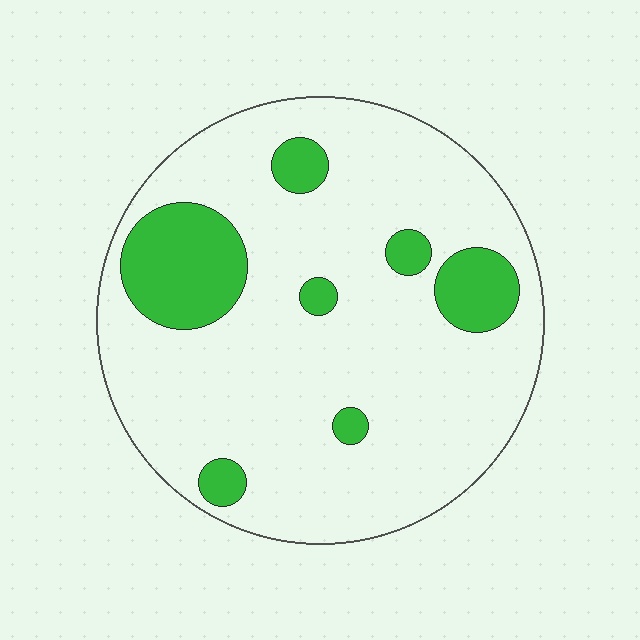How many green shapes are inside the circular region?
7.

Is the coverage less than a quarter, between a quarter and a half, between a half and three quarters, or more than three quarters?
Less than a quarter.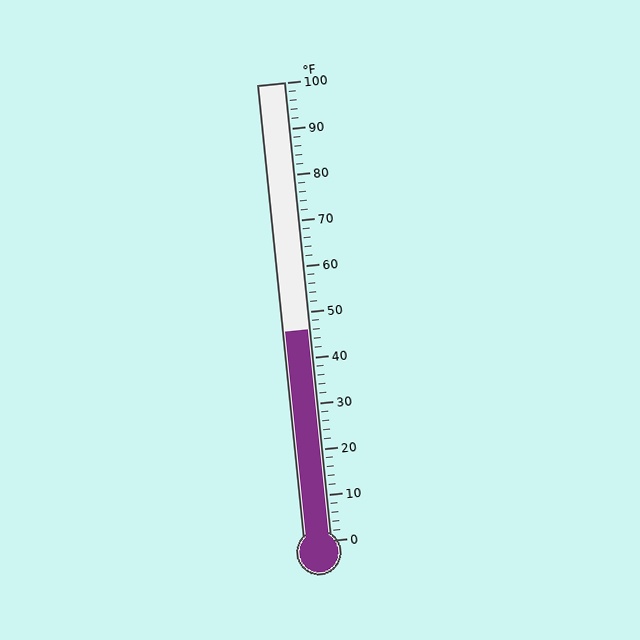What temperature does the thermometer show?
The thermometer shows approximately 46°F.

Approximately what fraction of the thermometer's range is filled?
The thermometer is filled to approximately 45% of its range.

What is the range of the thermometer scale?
The thermometer scale ranges from 0°F to 100°F.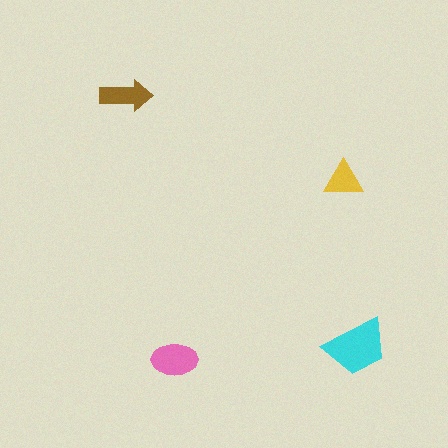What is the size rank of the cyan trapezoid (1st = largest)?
1st.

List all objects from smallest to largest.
The yellow triangle, the brown arrow, the pink ellipse, the cyan trapezoid.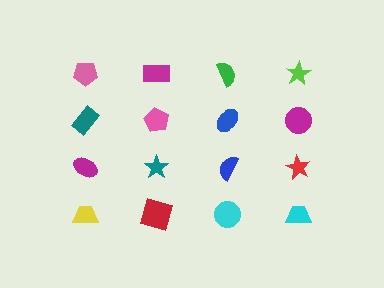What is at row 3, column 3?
A blue semicircle.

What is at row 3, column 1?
A magenta ellipse.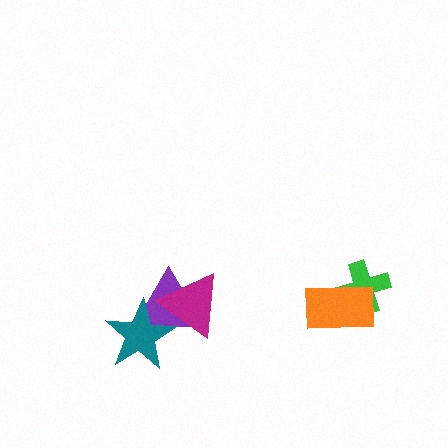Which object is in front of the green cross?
The orange rectangle is in front of the green cross.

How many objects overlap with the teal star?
2 objects overlap with the teal star.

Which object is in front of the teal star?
The magenta triangle is in front of the teal star.